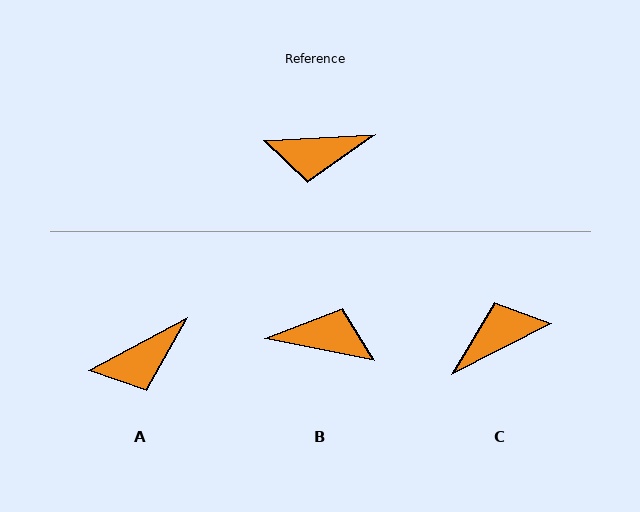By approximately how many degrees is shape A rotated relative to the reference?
Approximately 25 degrees counter-clockwise.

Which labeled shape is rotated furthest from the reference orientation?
B, about 166 degrees away.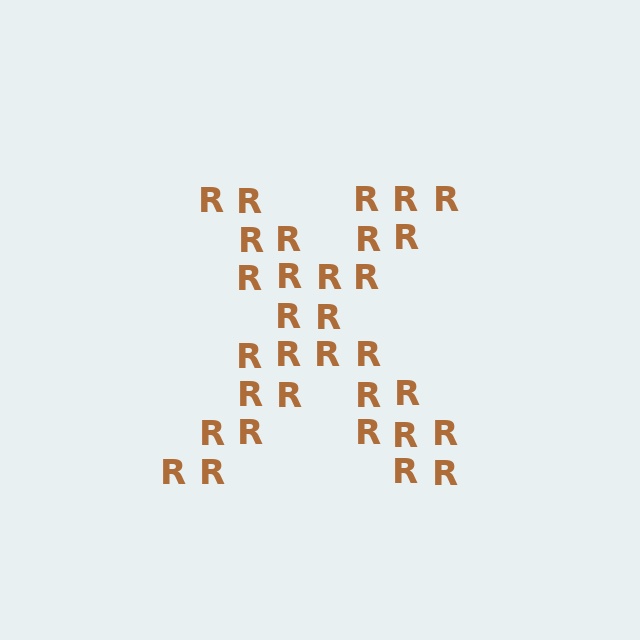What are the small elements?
The small elements are letter R's.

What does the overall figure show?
The overall figure shows the letter X.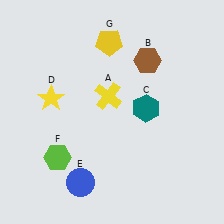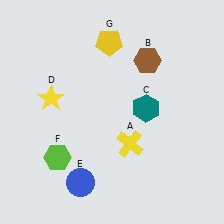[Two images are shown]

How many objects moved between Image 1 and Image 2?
1 object moved between the two images.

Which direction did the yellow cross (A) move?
The yellow cross (A) moved down.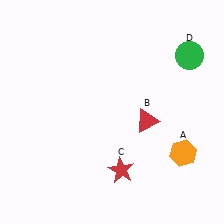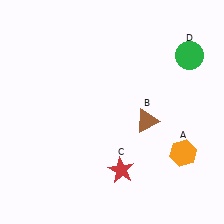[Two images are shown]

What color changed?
The triangle (B) changed from red in Image 1 to brown in Image 2.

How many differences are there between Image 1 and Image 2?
There is 1 difference between the two images.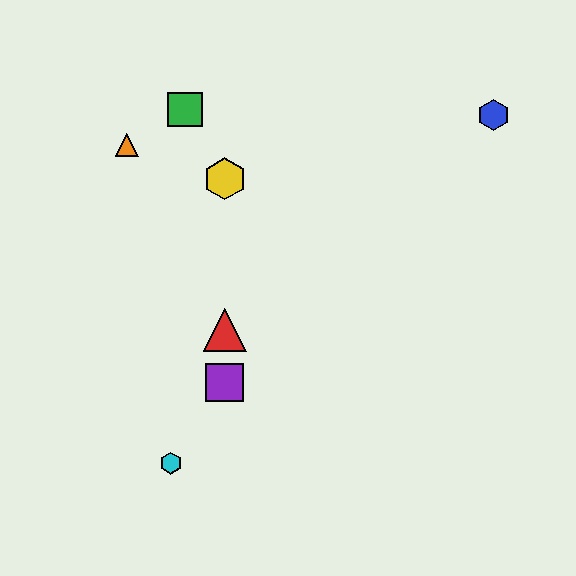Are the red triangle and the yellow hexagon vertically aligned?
Yes, both are at x≈225.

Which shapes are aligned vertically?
The red triangle, the yellow hexagon, the purple square are aligned vertically.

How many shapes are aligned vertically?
3 shapes (the red triangle, the yellow hexagon, the purple square) are aligned vertically.